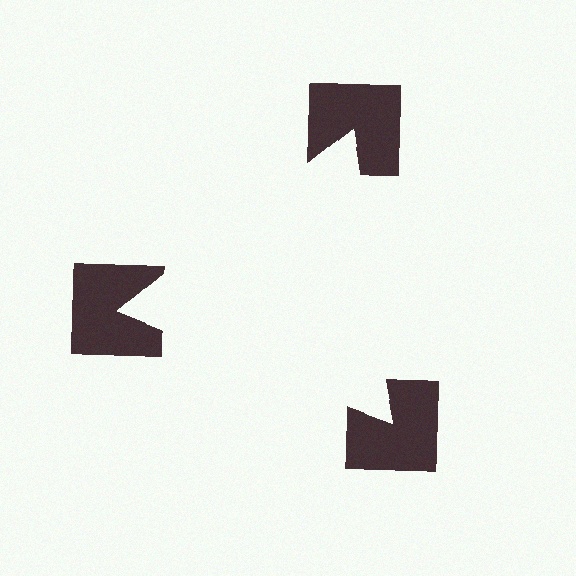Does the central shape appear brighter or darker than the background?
It typically appears slightly brighter than the background, even though no actual brightness change is drawn.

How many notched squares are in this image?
There are 3 — one at each vertex of the illusory triangle.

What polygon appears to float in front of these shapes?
An illusory triangle — its edges are inferred from the aligned wedge cuts in the notched squares, not physically drawn.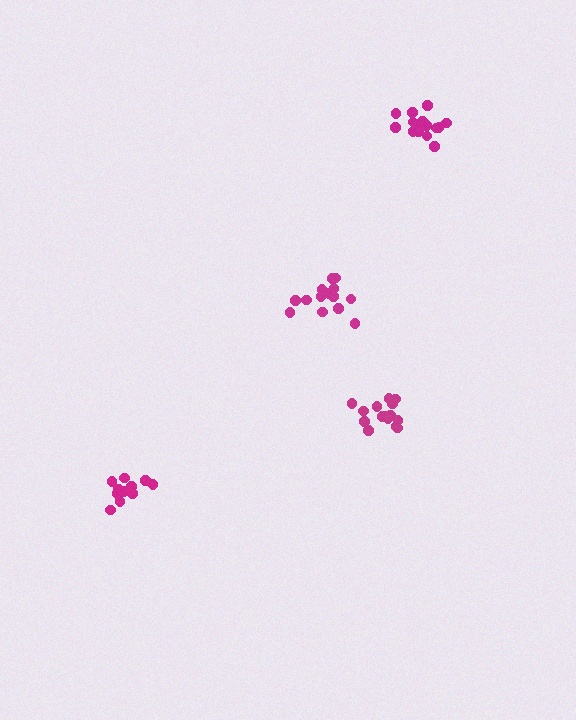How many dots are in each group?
Group 1: 14 dots, Group 2: 11 dots, Group 3: 15 dots, Group 4: 15 dots (55 total).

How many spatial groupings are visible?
There are 4 spatial groupings.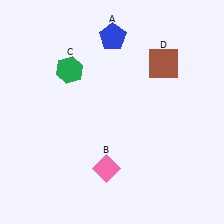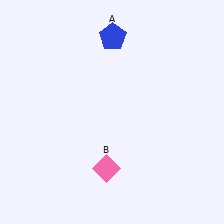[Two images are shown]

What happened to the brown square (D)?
The brown square (D) was removed in Image 2. It was in the top-right area of Image 1.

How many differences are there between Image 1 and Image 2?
There are 2 differences between the two images.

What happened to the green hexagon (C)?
The green hexagon (C) was removed in Image 2. It was in the top-left area of Image 1.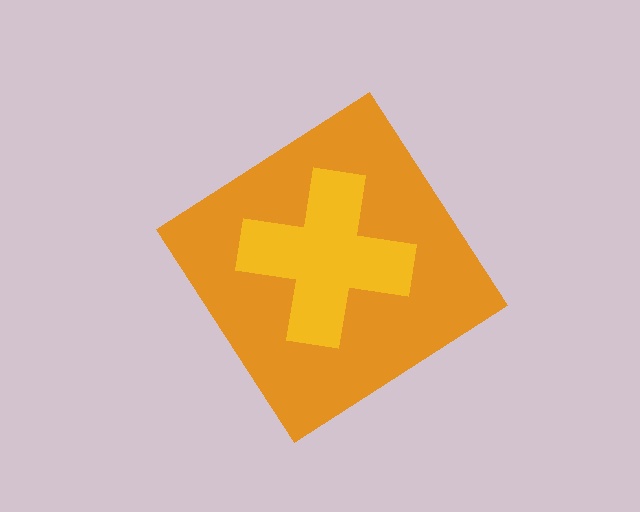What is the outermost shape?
The orange diamond.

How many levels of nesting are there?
2.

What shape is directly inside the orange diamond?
The yellow cross.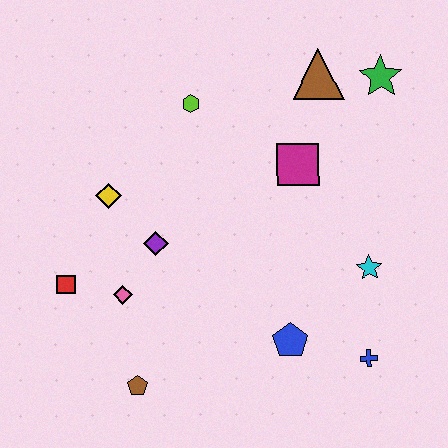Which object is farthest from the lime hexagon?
The blue cross is farthest from the lime hexagon.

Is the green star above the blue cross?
Yes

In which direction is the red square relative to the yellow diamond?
The red square is below the yellow diamond.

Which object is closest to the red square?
The pink diamond is closest to the red square.